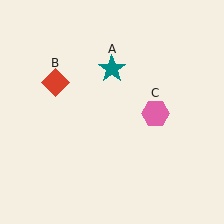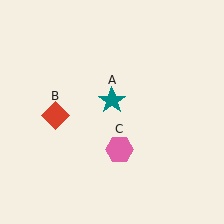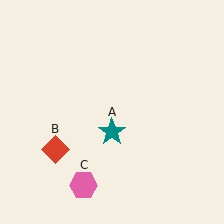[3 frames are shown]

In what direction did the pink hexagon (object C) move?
The pink hexagon (object C) moved down and to the left.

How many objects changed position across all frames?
3 objects changed position: teal star (object A), red diamond (object B), pink hexagon (object C).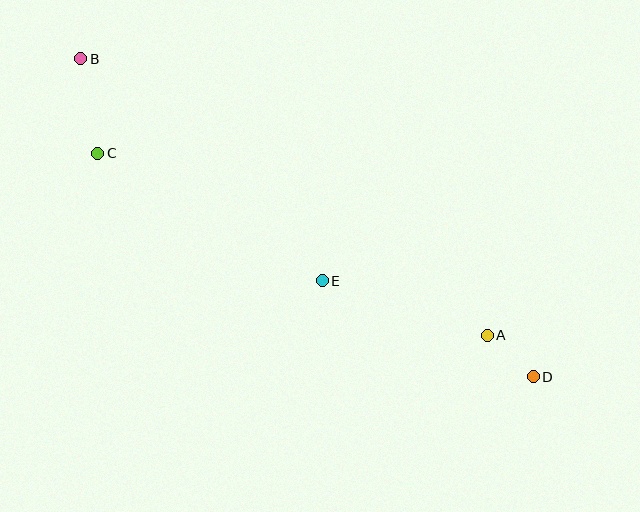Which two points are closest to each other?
Points A and D are closest to each other.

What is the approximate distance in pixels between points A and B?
The distance between A and B is approximately 492 pixels.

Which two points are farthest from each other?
Points B and D are farthest from each other.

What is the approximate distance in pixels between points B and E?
The distance between B and E is approximately 328 pixels.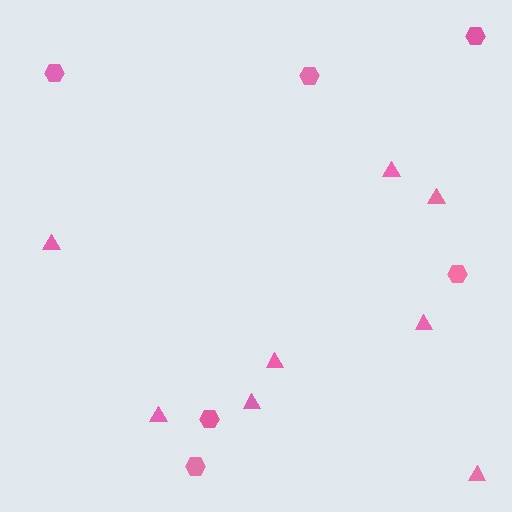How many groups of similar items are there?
There are 2 groups: one group of hexagons (6) and one group of triangles (8).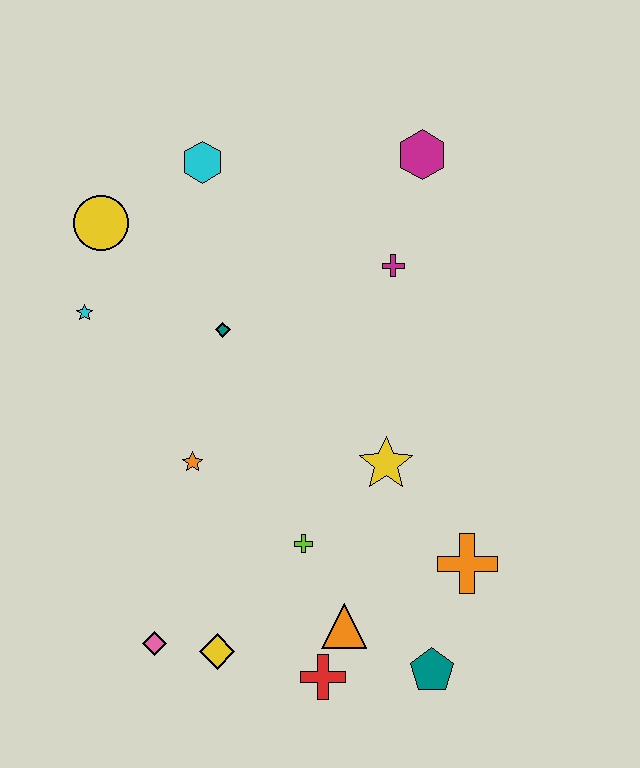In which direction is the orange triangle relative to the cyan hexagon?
The orange triangle is below the cyan hexagon.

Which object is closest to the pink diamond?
The yellow diamond is closest to the pink diamond.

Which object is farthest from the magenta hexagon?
The pink diamond is farthest from the magenta hexagon.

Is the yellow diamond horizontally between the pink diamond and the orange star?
No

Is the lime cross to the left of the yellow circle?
No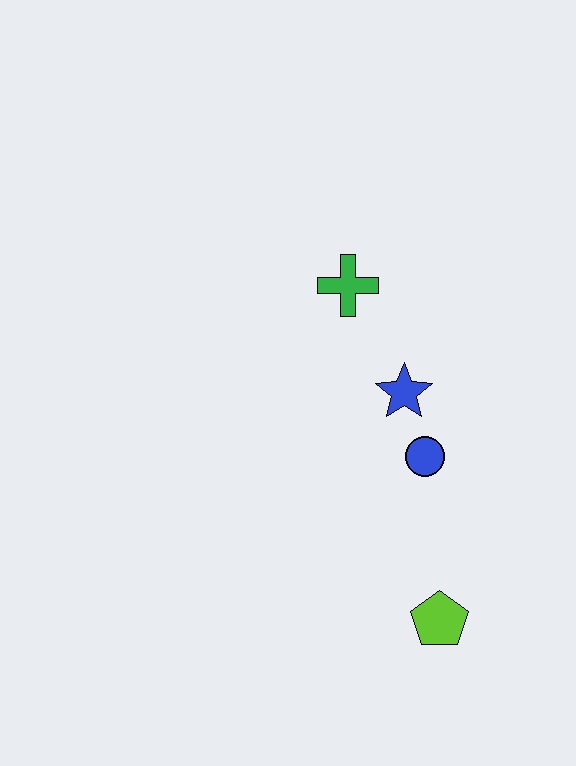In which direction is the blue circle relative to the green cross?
The blue circle is below the green cross.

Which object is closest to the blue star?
The blue circle is closest to the blue star.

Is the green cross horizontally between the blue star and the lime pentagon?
No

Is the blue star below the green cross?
Yes